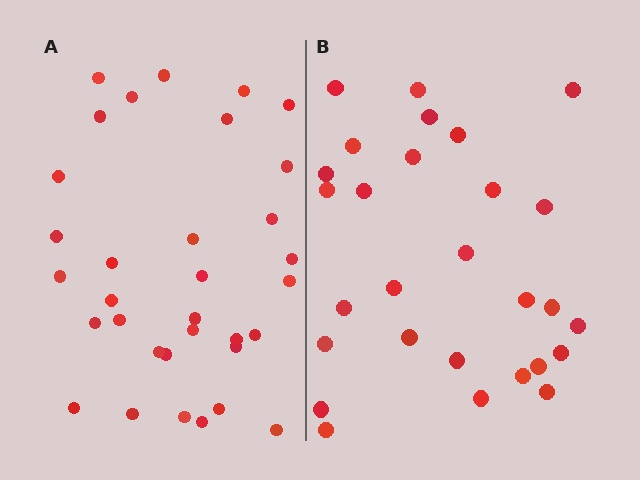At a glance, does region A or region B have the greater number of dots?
Region A (the left region) has more dots.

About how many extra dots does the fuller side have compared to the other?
Region A has about 5 more dots than region B.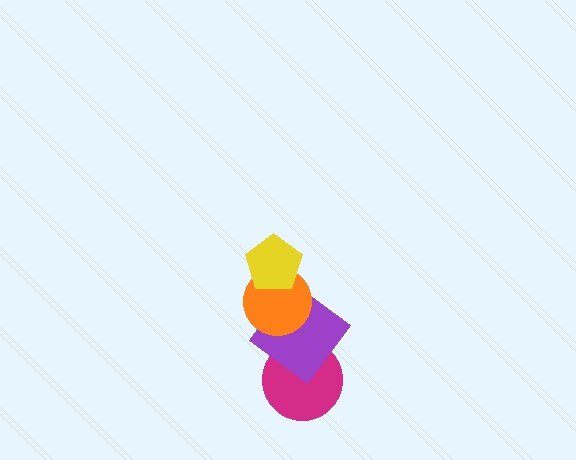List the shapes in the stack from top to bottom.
From top to bottom: the yellow pentagon, the orange circle, the purple diamond, the magenta circle.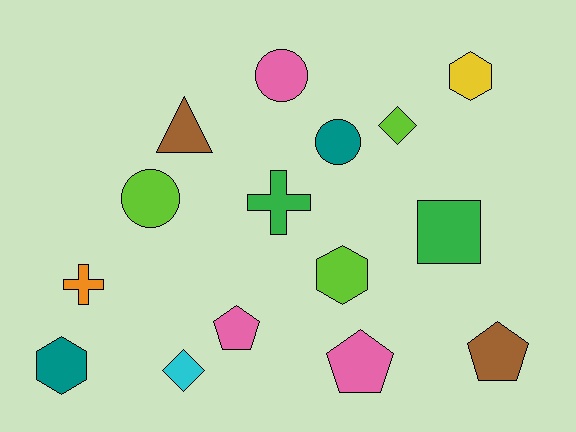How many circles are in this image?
There are 3 circles.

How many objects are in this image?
There are 15 objects.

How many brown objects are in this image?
There are 2 brown objects.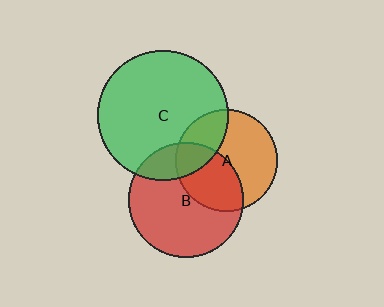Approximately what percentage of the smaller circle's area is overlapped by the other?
Approximately 25%.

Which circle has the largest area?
Circle C (green).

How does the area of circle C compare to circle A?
Approximately 1.6 times.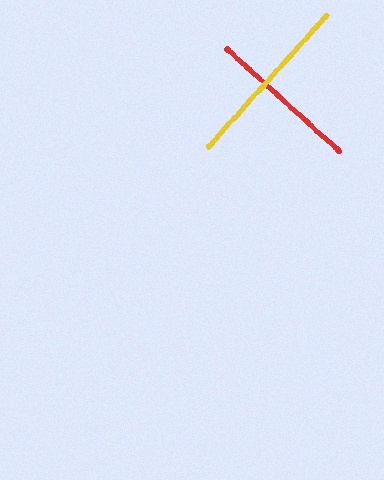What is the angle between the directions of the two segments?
Approximately 90 degrees.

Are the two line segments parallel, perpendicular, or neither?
Perpendicular — they meet at approximately 90°.